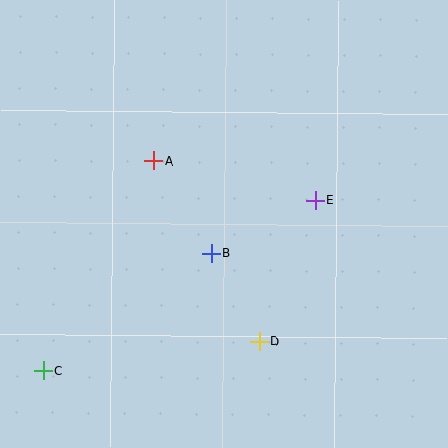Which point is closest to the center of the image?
Point B at (211, 253) is closest to the center.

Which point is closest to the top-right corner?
Point E is closest to the top-right corner.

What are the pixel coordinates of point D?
Point D is at (259, 342).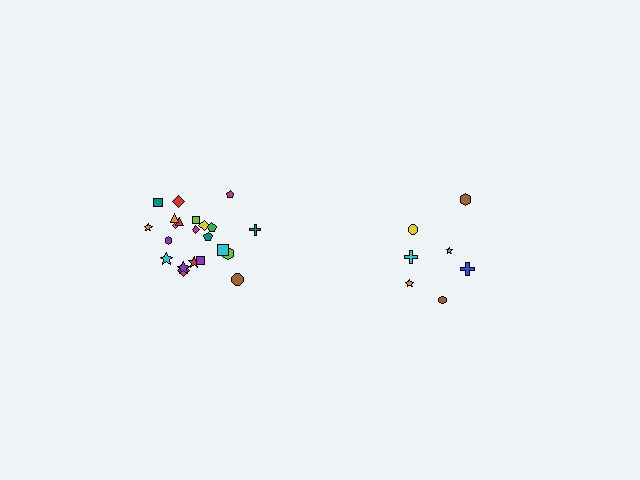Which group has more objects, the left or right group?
The left group.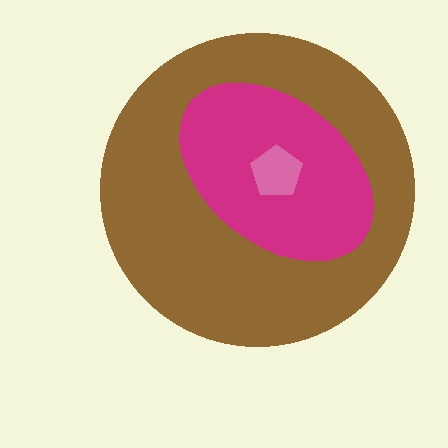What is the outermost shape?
The brown circle.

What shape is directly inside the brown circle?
The magenta ellipse.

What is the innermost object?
The pink pentagon.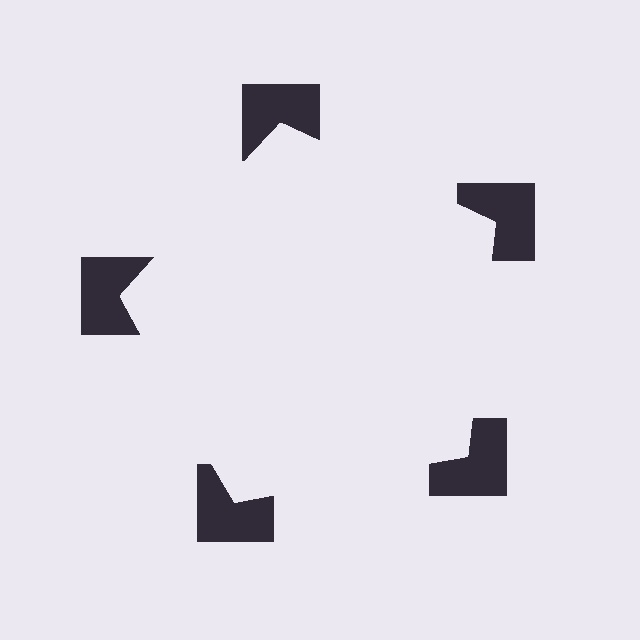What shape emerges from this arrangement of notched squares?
An illusory pentagon — its edges are inferred from the aligned wedge cuts in the notched squares, not physically drawn.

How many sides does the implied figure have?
5 sides.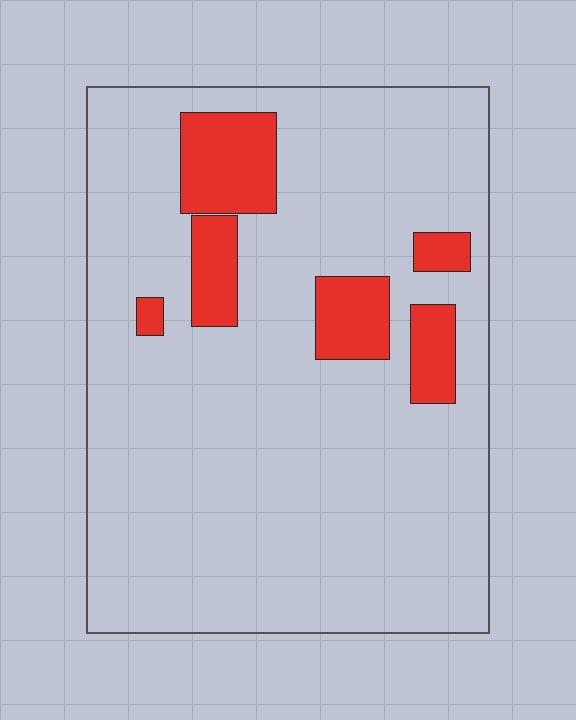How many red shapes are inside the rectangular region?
6.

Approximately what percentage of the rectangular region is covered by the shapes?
Approximately 15%.